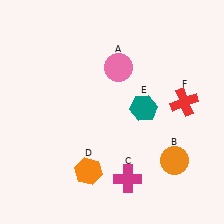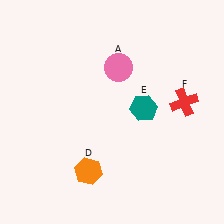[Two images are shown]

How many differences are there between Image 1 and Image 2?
There are 2 differences between the two images.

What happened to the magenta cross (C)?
The magenta cross (C) was removed in Image 2. It was in the bottom-right area of Image 1.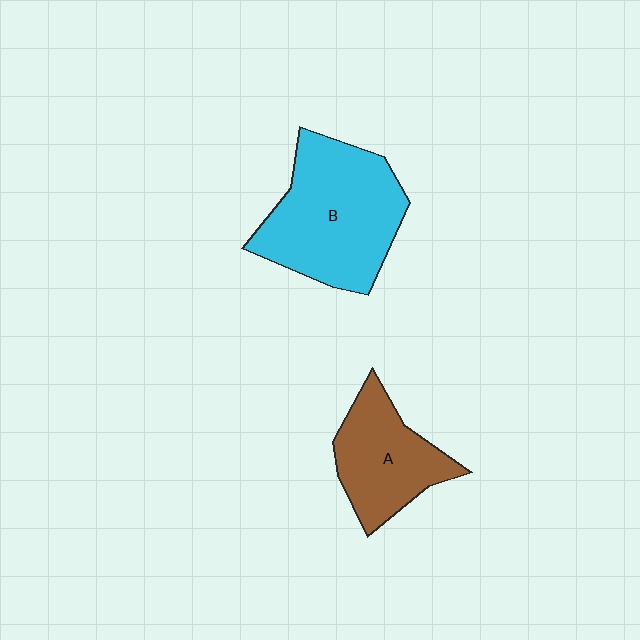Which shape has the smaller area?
Shape A (brown).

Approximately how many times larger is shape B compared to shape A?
Approximately 1.6 times.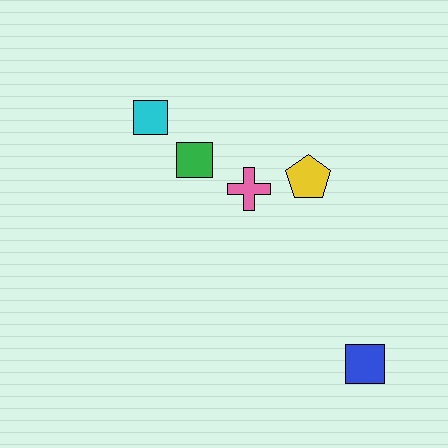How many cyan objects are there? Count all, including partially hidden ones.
There is 1 cyan object.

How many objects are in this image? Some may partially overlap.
There are 5 objects.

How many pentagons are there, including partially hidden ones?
There is 1 pentagon.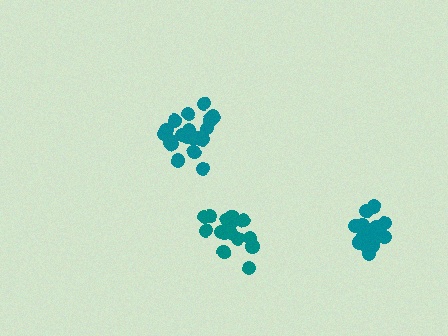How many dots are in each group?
Group 1: 20 dots, Group 2: 16 dots, Group 3: 18 dots (54 total).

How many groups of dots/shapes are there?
There are 3 groups.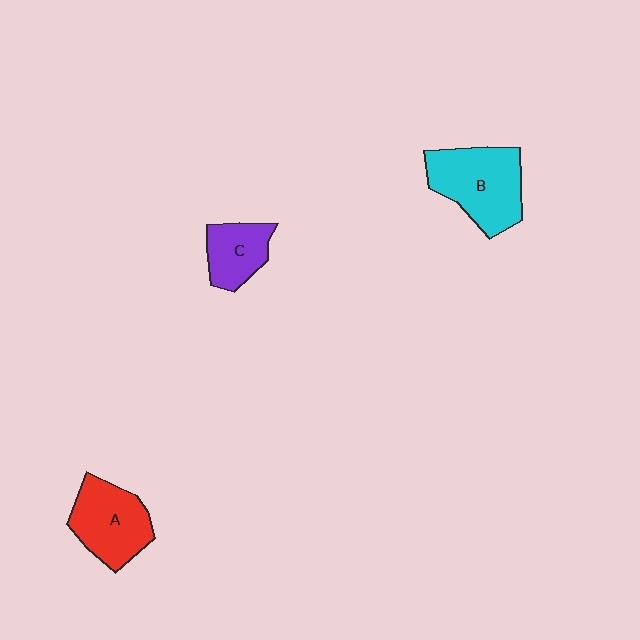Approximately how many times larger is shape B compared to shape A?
Approximately 1.2 times.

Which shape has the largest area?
Shape B (cyan).